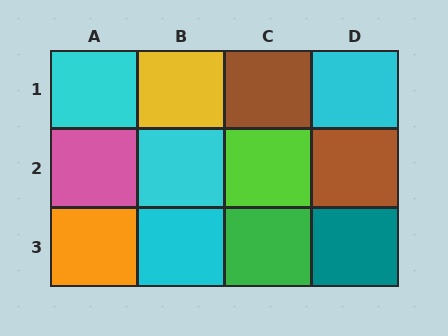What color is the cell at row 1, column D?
Cyan.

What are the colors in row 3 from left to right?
Orange, cyan, green, teal.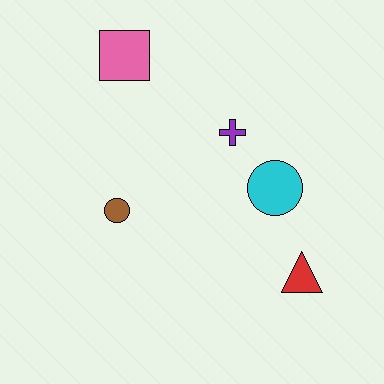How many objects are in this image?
There are 5 objects.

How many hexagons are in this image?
There are no hexagons.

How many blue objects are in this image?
There are no blue objects.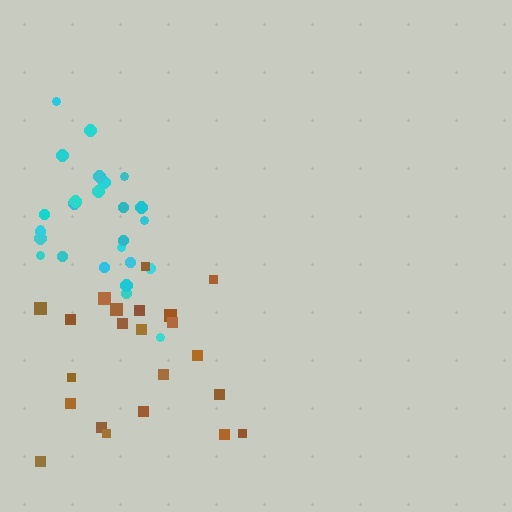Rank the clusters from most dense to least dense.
cyan, brown.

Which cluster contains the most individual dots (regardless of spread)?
Cyan (26).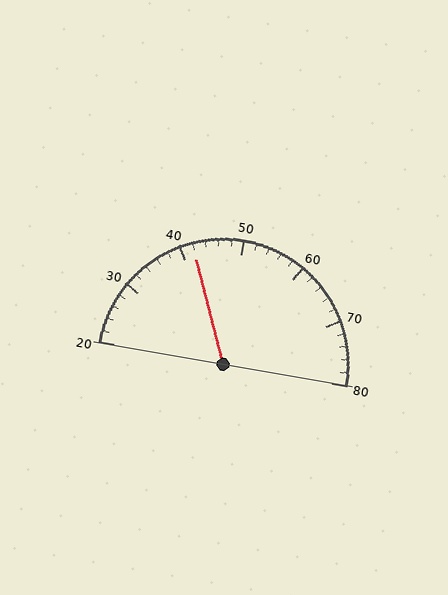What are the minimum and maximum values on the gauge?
The gauge ranges from 20 to 80.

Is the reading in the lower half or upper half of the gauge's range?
The reading is in the lower half of the range (20 to 80).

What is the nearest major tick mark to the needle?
The nearest major tick mark is 40.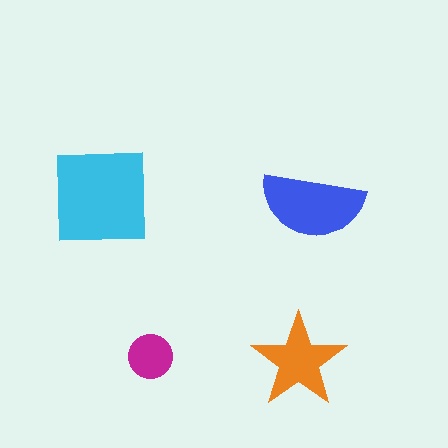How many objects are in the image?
There are 4 objects in the image.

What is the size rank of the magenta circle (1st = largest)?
4th.